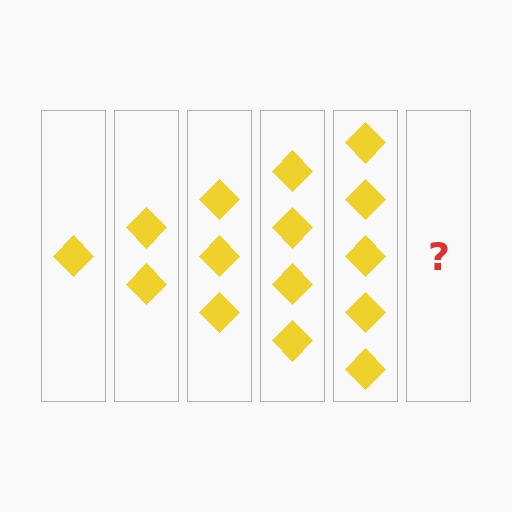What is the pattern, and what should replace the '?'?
The pattern is that each step adds one more diamond. The '?' should be 6 diamonds.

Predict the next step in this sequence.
The next step is 6 diamonds.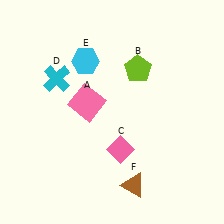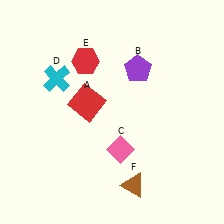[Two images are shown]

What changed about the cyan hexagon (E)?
In Image 1, E is cyan. In Image 2, it changed to red.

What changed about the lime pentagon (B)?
In Image 1, B is lime. In Image 2, it changed to purple.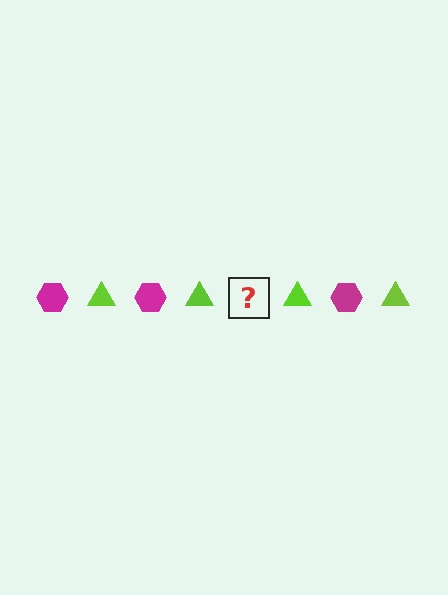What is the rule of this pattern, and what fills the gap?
The rule is that the pattern alternates between magenta hexagon and lime triangle. The gap should be filled with a magenta hexagon.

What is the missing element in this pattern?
The missing element is a magenta hexagon.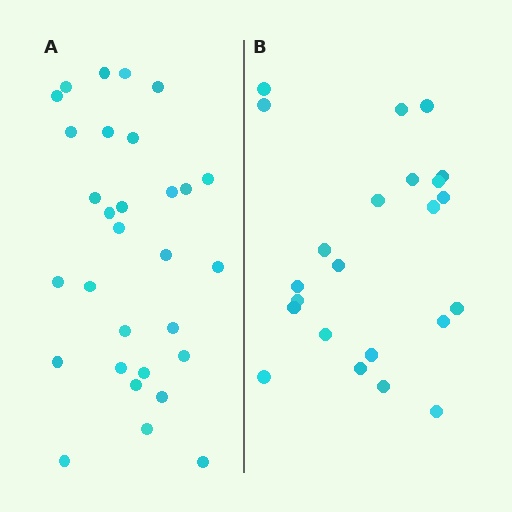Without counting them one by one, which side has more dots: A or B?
Region A (the left region) has more dots.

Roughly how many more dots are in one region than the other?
Region A has roughly 8 or so more dots than region B.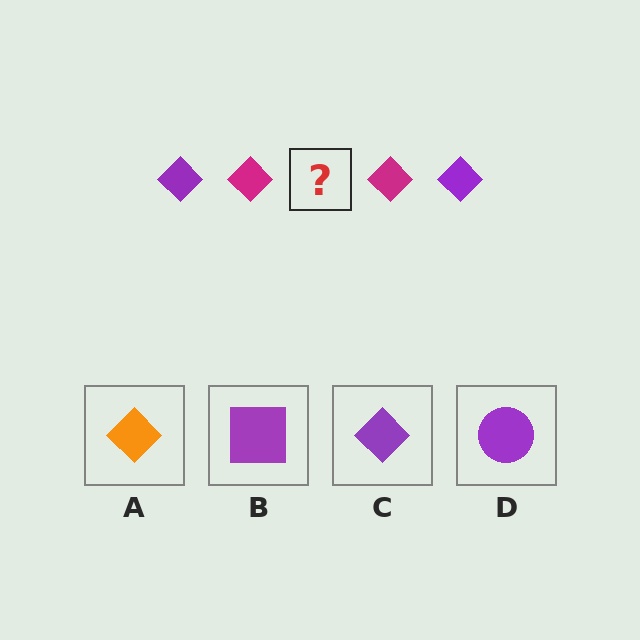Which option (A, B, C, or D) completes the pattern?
C.